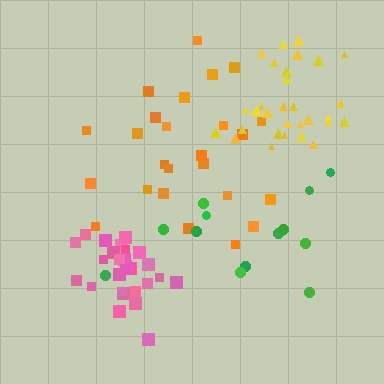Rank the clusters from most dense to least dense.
pink, yellow, orange, green.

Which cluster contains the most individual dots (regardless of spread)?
Yellow (31).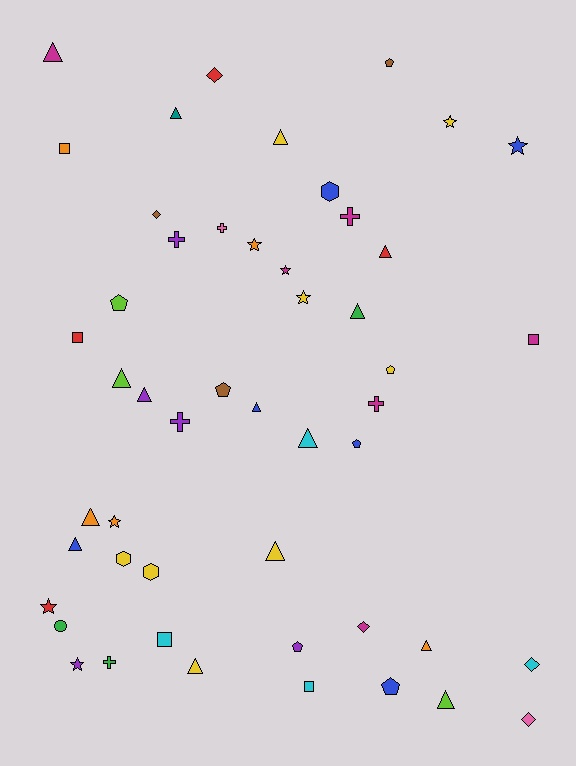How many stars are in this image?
There are 8 stars.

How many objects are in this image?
There are 50 objects.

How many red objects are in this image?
There are 4 red objects.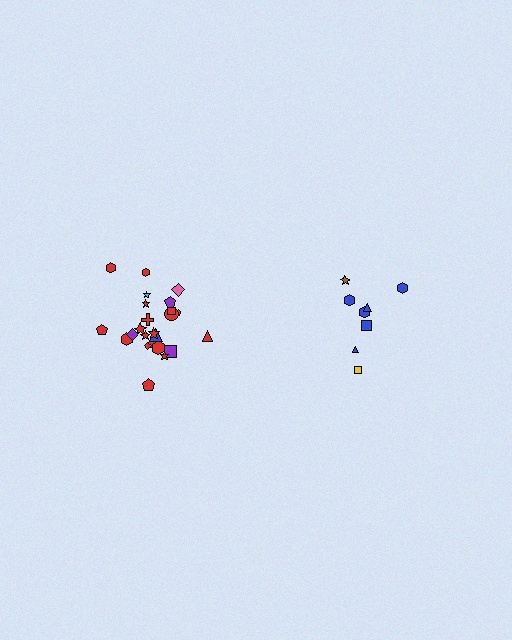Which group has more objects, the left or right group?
The left group.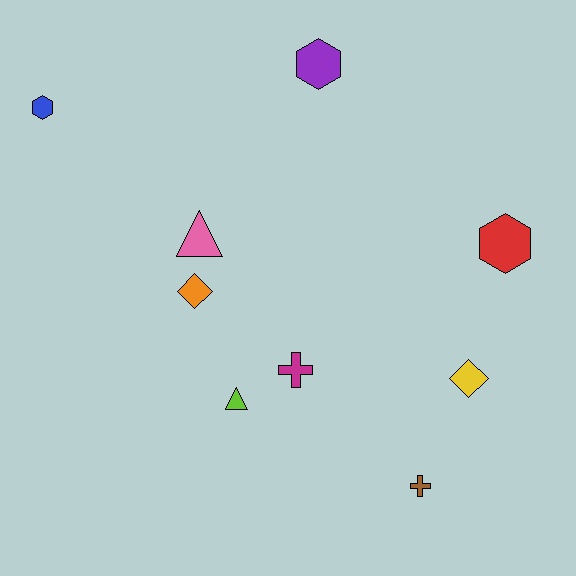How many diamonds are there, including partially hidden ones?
There are 2 diamonds.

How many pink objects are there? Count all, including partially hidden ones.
There is 1 pink object.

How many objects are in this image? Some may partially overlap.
There are 9 objects.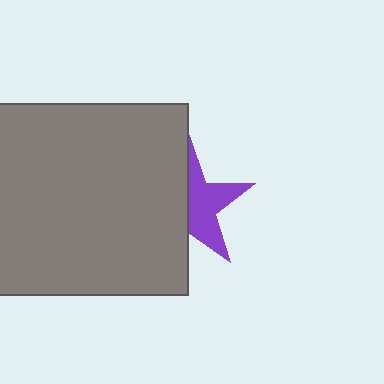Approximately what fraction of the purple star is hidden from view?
Roughly 51% of the purple star is hidden behind the gray square.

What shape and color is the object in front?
The object in front is a gray square.